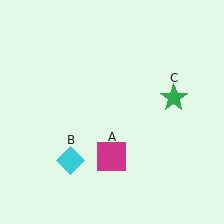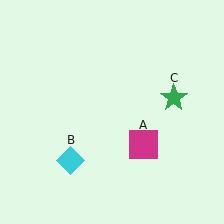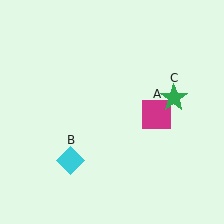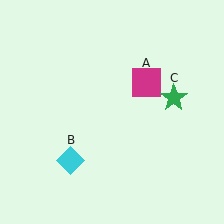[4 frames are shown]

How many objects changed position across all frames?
1 object changed position: magenta square (object A).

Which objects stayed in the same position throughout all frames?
Cyan diamond (object B) and green star (object C) remained stationary.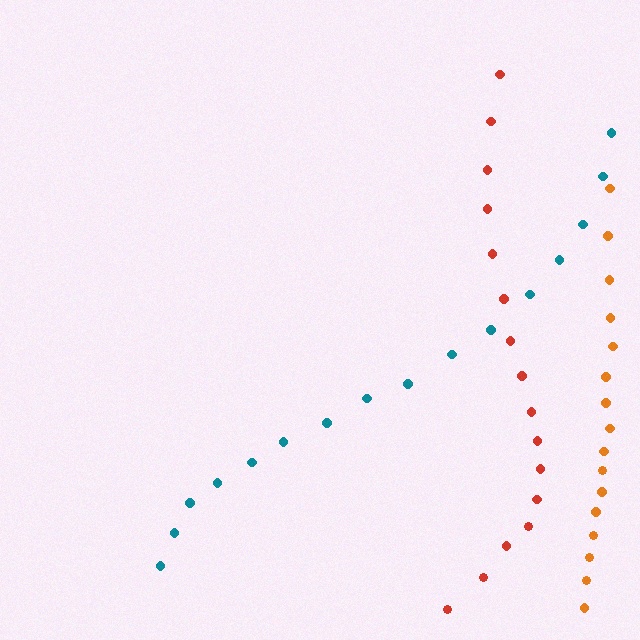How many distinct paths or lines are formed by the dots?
There are 3 distinct paths.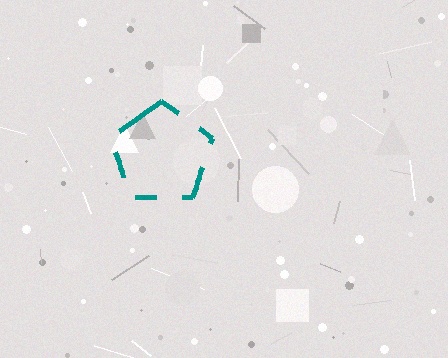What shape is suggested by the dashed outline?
The dashed outline suggests a pentagon.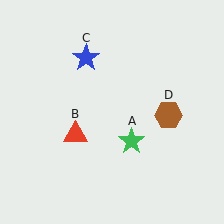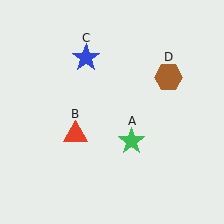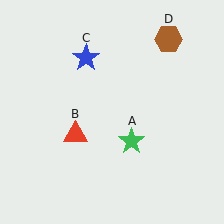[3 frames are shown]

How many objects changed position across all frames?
1 object changed position: brown hexagon (object D).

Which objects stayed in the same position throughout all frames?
Green star (object A) and red triangle (object B) and blue star (object C) remained stationary.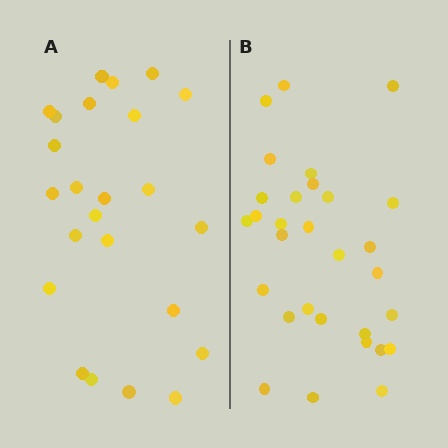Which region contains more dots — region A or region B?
Region B (the right region) has more dots.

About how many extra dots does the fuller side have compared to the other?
Region B has about 6 more dots than region A.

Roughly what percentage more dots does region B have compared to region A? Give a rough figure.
About 25% more.